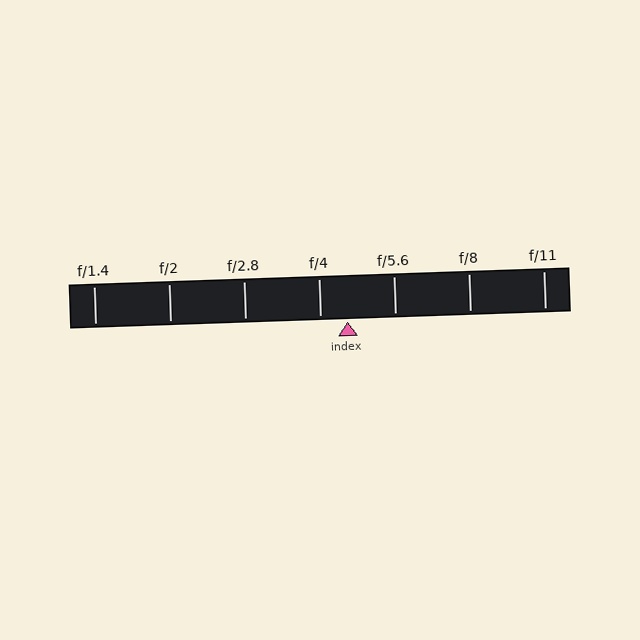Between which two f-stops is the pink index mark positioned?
The index mark is between f/4 and f/5.6.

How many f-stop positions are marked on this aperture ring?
There are 7 f-stop positions marked.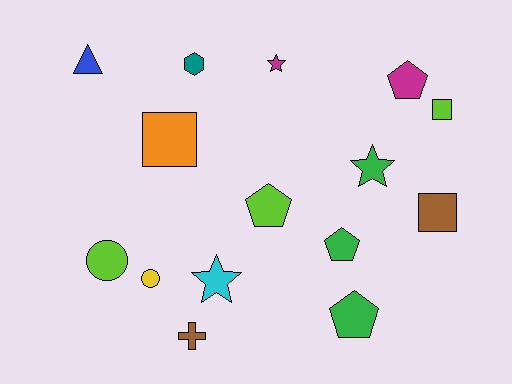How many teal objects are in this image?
There is 1 teal object.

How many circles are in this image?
There are 2 circles.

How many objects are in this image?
There are 15 objects.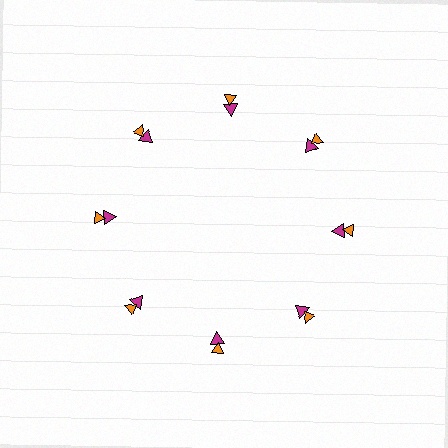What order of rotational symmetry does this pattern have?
This pattern has 8-fold rotational symmetry.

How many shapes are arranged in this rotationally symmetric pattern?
There are 16 shapes, arranged in 8 groups of 2.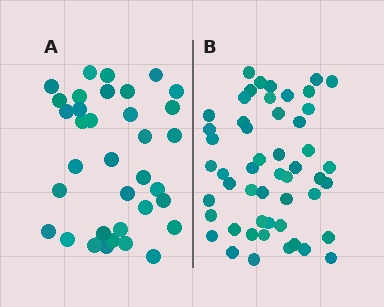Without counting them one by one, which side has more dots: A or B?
Region B (the right region) has more dots.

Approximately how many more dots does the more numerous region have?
Region B has approximately 15 more dots than region A.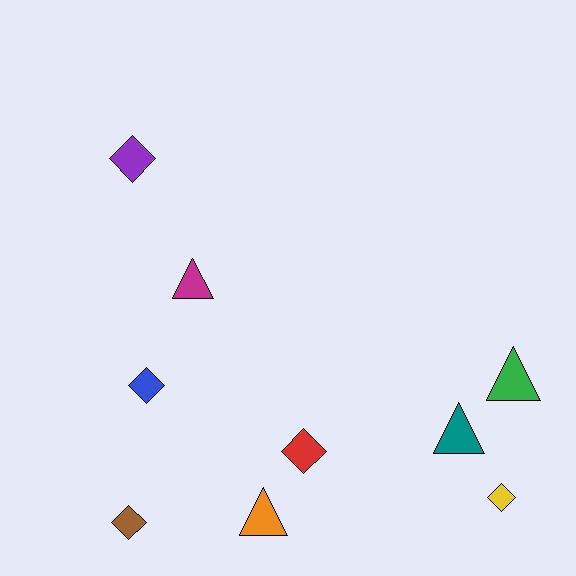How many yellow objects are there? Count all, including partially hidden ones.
There is 1 yellow object.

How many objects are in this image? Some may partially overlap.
There are 9 objects.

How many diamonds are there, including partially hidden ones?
There are 5 diamonds.